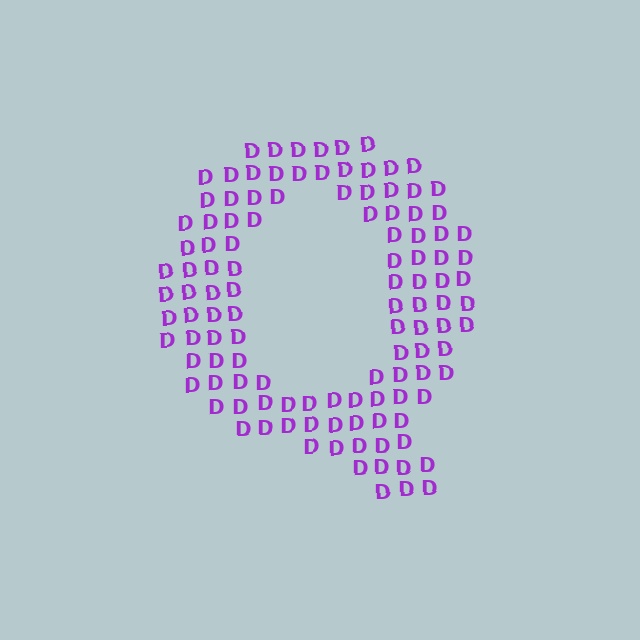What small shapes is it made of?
It is made of small letter D's.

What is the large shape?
The large shape is the letter Q.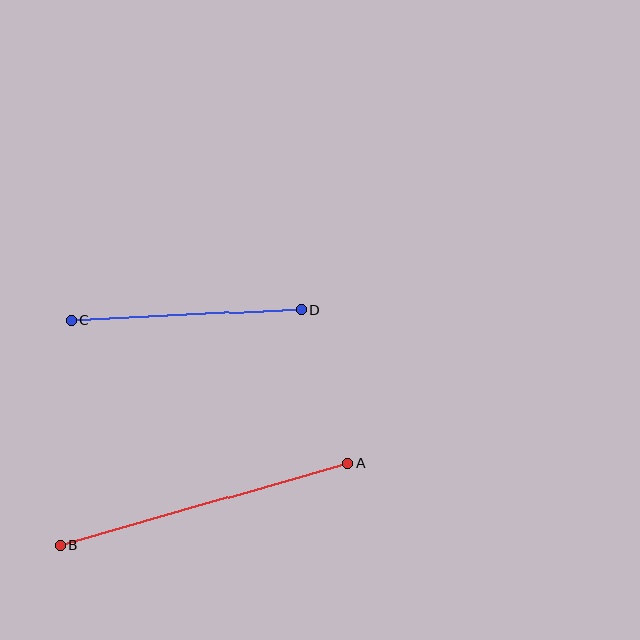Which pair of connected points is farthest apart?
Points A and B are farthest apart.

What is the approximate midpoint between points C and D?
The midpoint is at approximately (186, 315) pixels.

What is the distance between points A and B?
The distance is approximately 299 pixels.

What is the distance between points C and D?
The distance is approximately 230 pixels.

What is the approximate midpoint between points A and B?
The midpoint is at approximately (204, 504) pixels.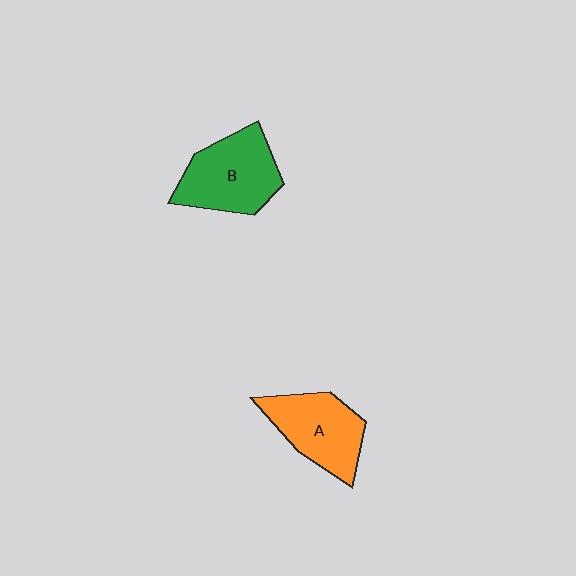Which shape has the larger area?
Shape B (green).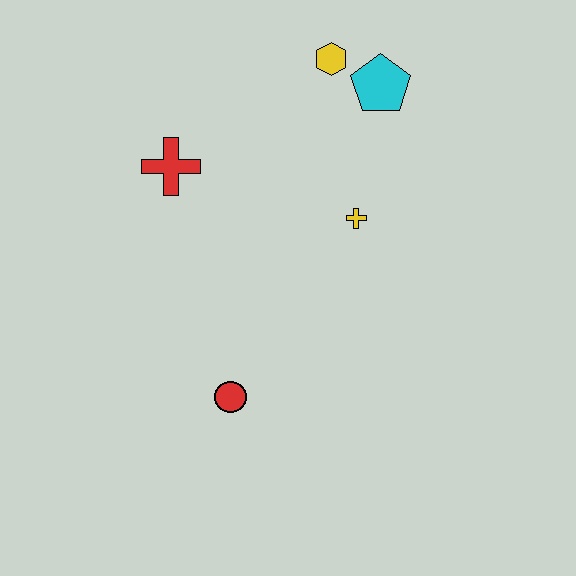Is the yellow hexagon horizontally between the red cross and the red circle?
No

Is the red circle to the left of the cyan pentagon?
Yes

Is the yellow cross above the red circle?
Yes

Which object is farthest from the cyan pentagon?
The red circle is farthest from the cyan pentagon.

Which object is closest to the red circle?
The yellow cross is closest to the red circle.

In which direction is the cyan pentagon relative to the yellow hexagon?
The cyan pentagon is to the right of the yellow hexagon.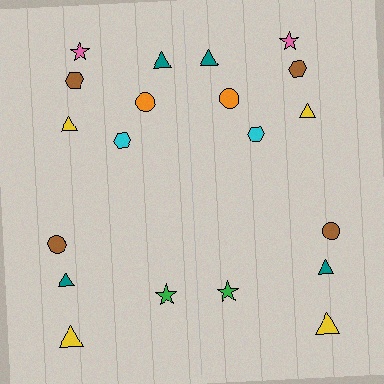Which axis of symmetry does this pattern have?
The pattern has a vertical axis of symmetry running through the center of the image.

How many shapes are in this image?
There are 20 shapes in this image.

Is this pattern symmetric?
Yes, this pattern has bilateral (reflection) symmetry.